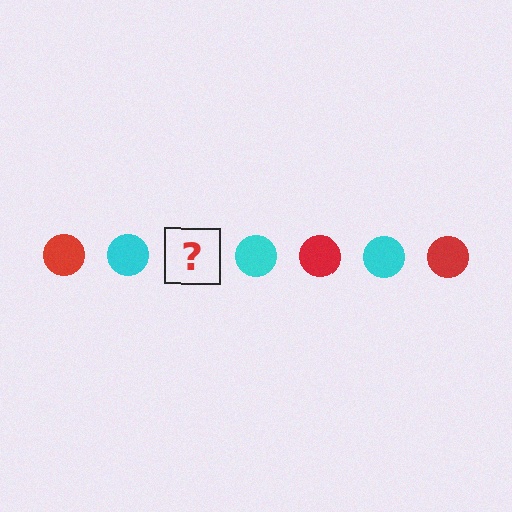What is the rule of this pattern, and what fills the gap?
The rule is that the pattern cycles through red, cyan circles. The gap should be filled with a red circle.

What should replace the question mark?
The question mark should be replaced with a red circle.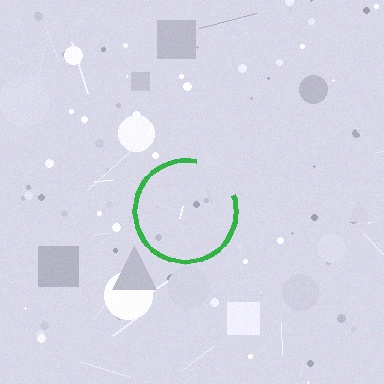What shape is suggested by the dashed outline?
The dashed outline suggests a circle.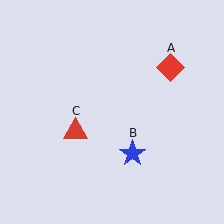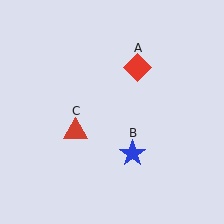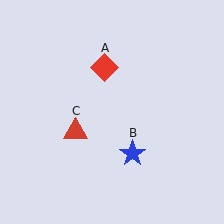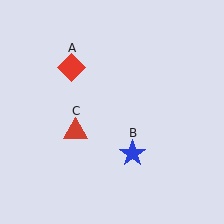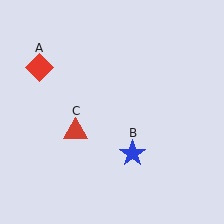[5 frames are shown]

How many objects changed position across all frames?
1 object changed position: red diamond (object A).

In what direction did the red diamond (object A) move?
The red diamond (object A) moved left.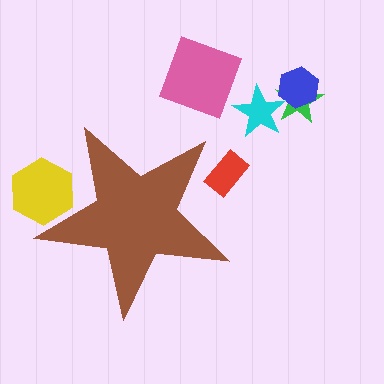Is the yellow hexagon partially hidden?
Yes, the yellow hexagon is partially hidden behind the brown star.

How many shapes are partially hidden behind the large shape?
2 shapes are partially hidden.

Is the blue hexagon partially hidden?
No, the blue hexagon is fully visible.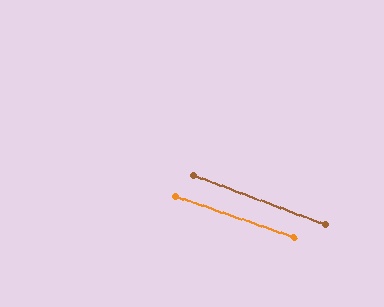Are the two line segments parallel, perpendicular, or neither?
Parallel — their directions differ by only 1.2°.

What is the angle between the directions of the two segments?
Approximately 1 degree.